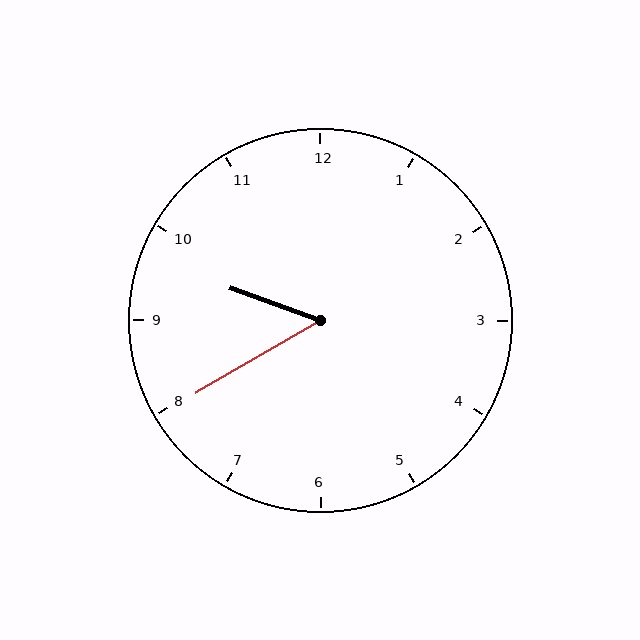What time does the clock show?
9:40.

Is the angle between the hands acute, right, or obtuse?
It is acute.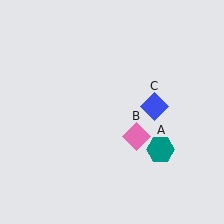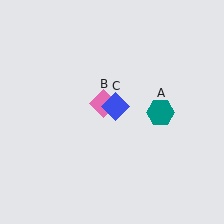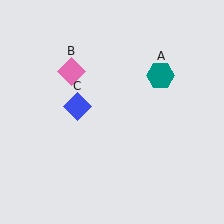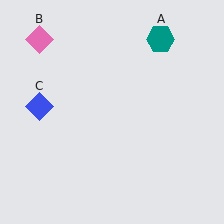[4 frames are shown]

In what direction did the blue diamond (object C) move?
The blue diamond (object C) moved left.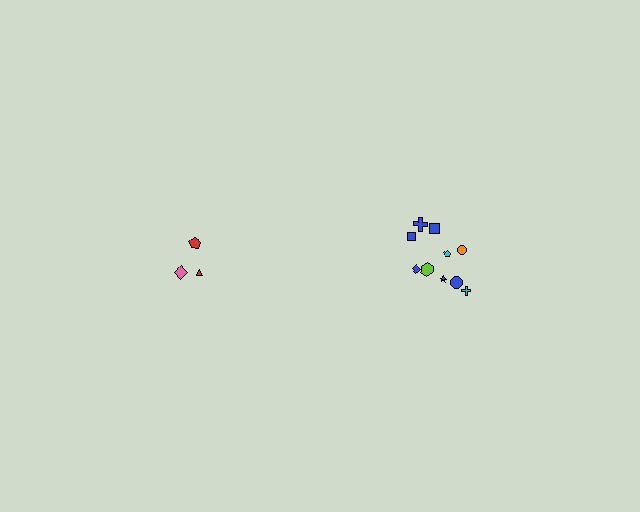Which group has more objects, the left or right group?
The right group.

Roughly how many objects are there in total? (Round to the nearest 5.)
Roughly 15 objects in total.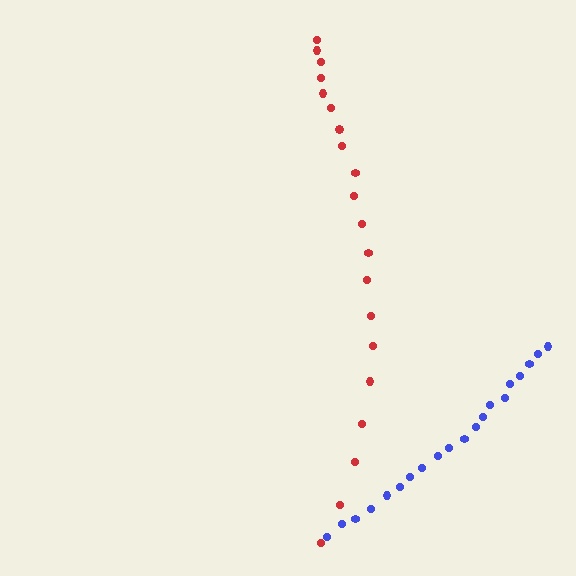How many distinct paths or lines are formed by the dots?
There are 2 distinct paths.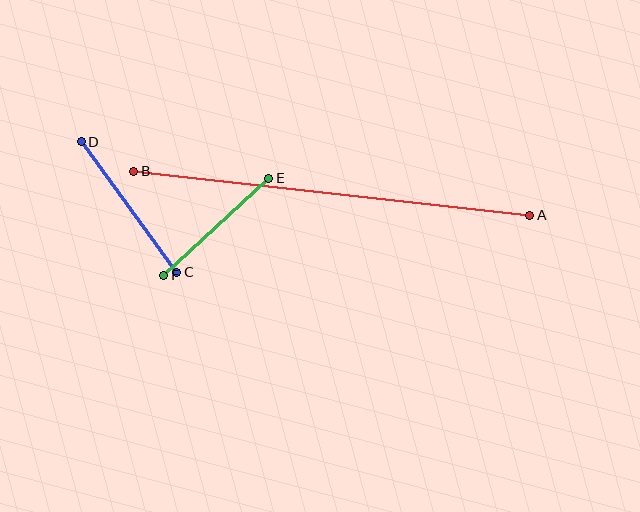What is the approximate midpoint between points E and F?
The midpoint is at approximately (216, 227) pixels.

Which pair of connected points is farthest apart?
Points A and B are farthest apart.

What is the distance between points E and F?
The distance is approximately 143 pixels.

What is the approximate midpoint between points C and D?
The midpoint is at approximately (129, 207) pixels.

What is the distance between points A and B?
The distance is approximately 398 pixels.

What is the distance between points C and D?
The distance is approximately 161 pixels.